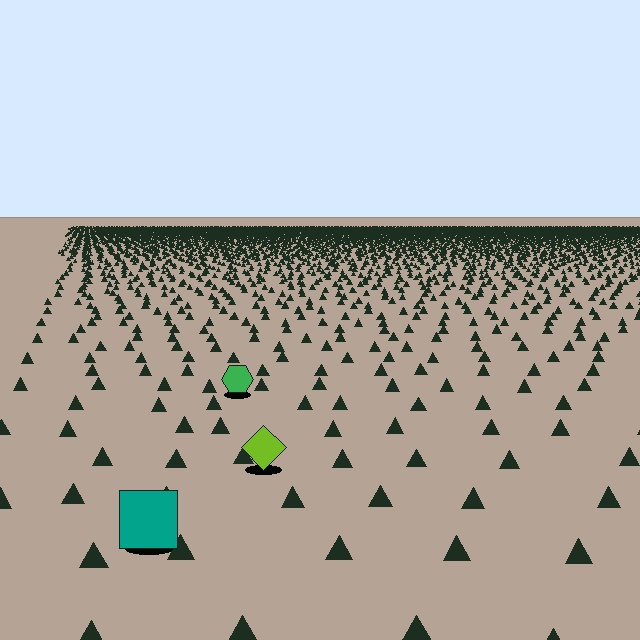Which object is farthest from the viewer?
The green hexagon is farthest from the viewer. It appears smaller and the ground texture around it is denser.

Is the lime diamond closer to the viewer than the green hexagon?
Yes. The lime diamond is closer — you can tell from the texture gradient: the ground texture is coarser near it.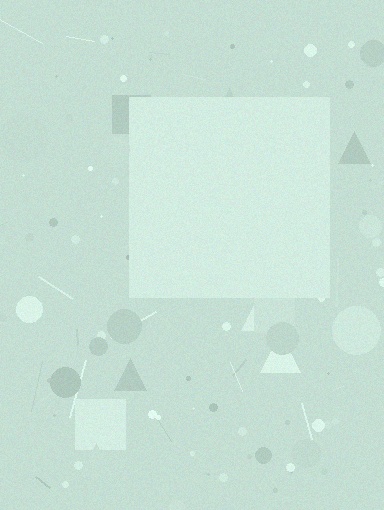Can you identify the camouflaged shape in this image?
The camouflaged shape is a square.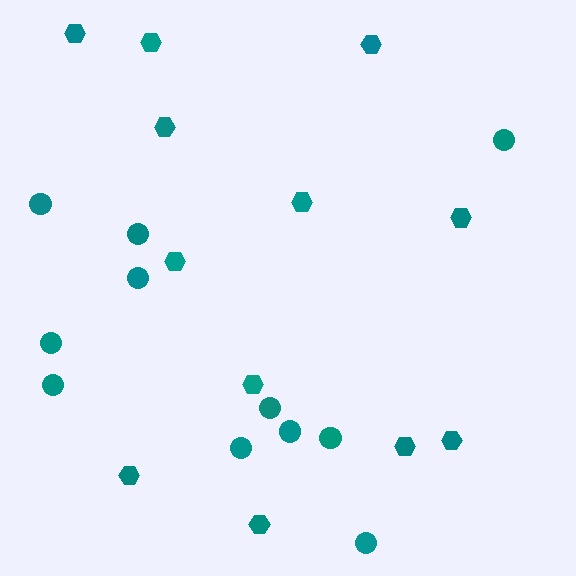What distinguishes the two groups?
There are 2 groups: one group of hexagons (12) and one group of circles (11).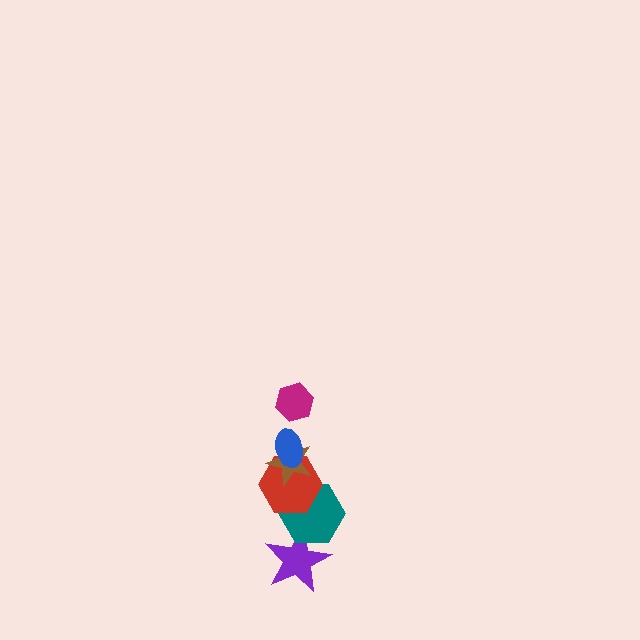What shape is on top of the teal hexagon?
The red hexagon is on top of the teal hexagon.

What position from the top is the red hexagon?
The red hexagon is 4th from the top.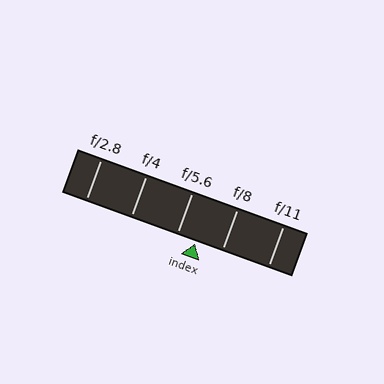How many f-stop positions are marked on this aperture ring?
There are 5 f-stop positions marked.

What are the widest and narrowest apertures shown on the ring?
The widest aperture shown is f/2.8 and the narrowest is f/11.